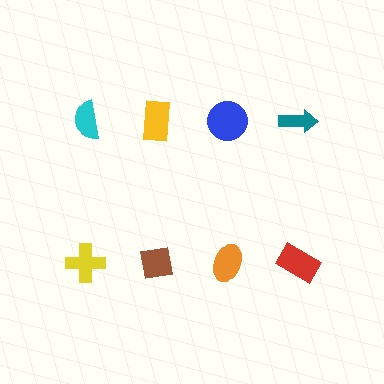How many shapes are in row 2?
4 shapes.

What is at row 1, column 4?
A teal arrow.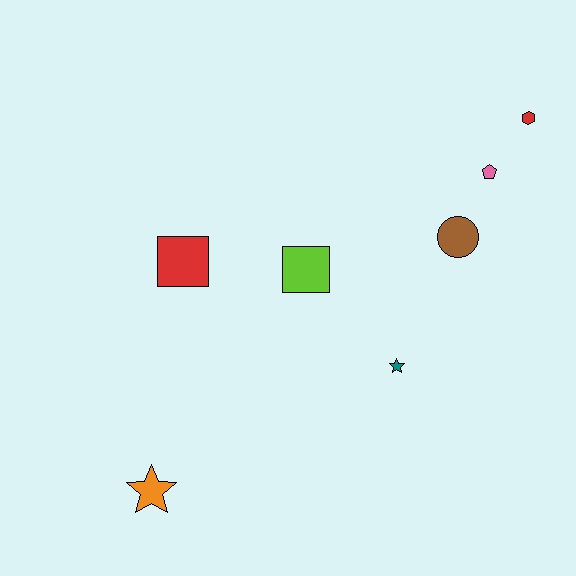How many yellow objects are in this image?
There are no yellow objects.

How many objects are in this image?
There are 7 objects.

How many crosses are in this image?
There are no crosses.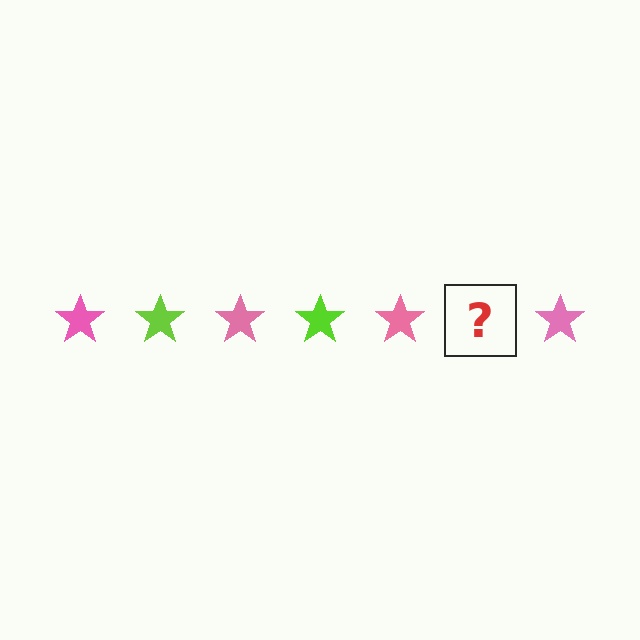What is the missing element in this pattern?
The missing element is a lime star.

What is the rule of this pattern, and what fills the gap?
The rule is that the pattern cycles through pink, lime stars. The gap should be filled with a lime star.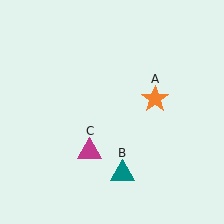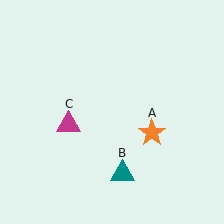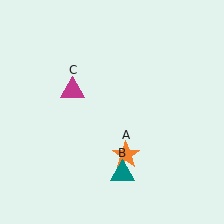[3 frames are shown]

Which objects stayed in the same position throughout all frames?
Teal triangle (object B) remained stationary.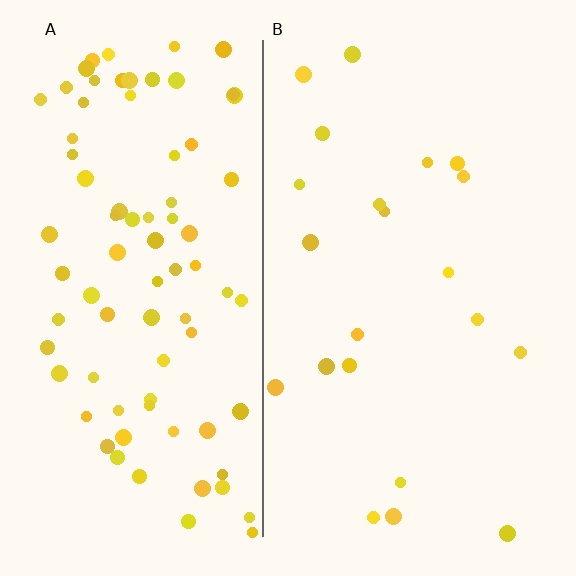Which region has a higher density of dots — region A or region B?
A (the left).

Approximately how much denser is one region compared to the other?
Approximately 3.8× — region A over region B.